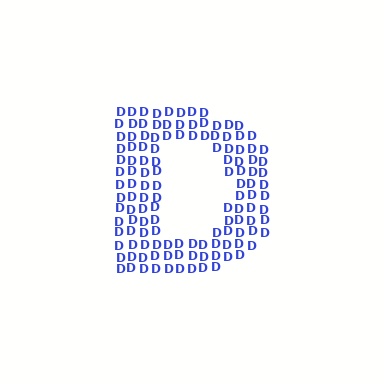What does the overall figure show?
The overall figure shows the letter D.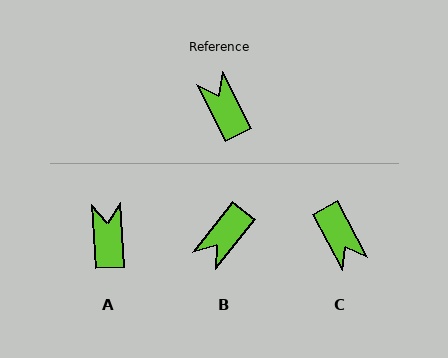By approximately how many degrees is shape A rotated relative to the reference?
Approximately 24 degrees clockwise.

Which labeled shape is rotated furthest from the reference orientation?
C, about 180 degrees away.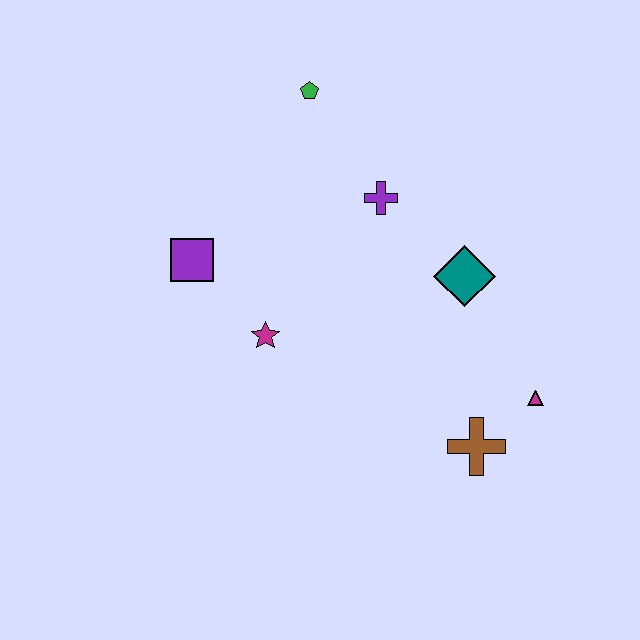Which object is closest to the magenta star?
The purple square is closest to the magenta star.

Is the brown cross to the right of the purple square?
Yes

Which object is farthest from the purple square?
The magenta triangle is farthest from the purple square.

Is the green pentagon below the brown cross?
No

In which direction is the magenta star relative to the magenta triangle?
The magenta star is to the left of the magenta triangle.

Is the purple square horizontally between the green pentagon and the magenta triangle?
No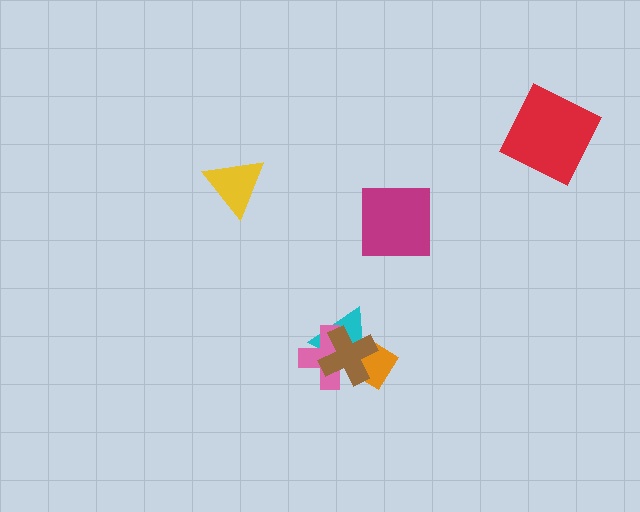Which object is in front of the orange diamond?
The brown cross is in front of the orange diamond.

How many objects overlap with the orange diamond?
3 objects overlap with the orange diamond.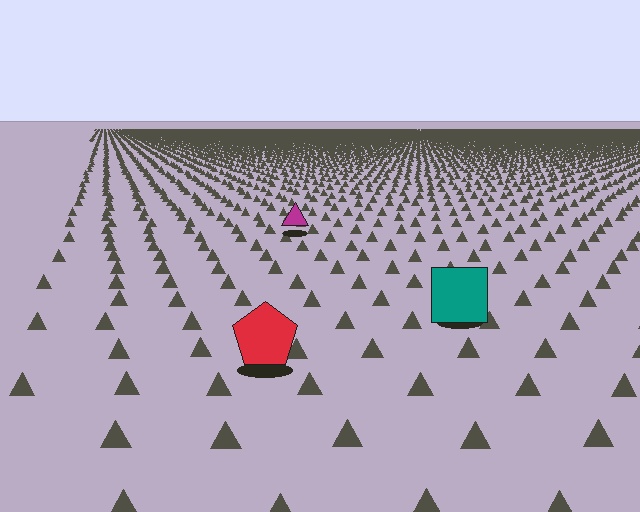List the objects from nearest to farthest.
From nearest to farthest: the red pentagon, the teal square, the magenta triangle.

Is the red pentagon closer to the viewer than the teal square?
Yes. The red pentagon is closer — you can tell from the texture gradient: the ground texture is coarser near it.